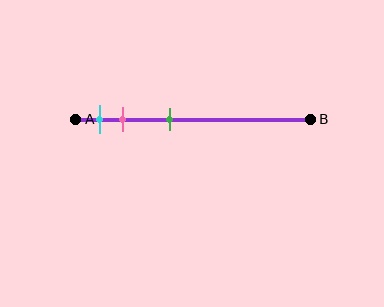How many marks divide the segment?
There are 3 marks dividing the segment.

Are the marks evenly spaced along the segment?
No, the marks are not evenly spaced.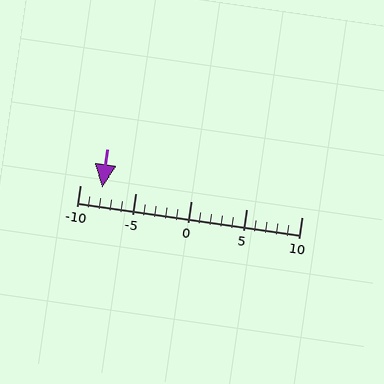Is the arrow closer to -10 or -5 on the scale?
The arrow is closer to -10.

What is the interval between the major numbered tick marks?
The major tick marks are spaced 5 units apart.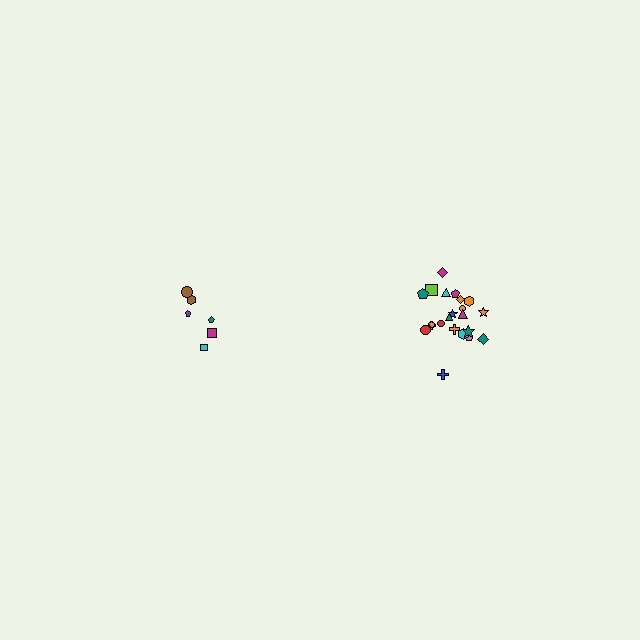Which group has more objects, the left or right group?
The right group.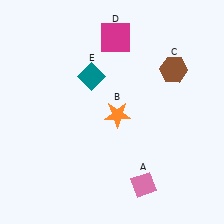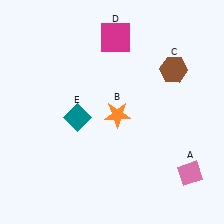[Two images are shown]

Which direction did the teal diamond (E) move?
The teal diamond (E) moved down.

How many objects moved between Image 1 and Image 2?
2 objects moved between the two images.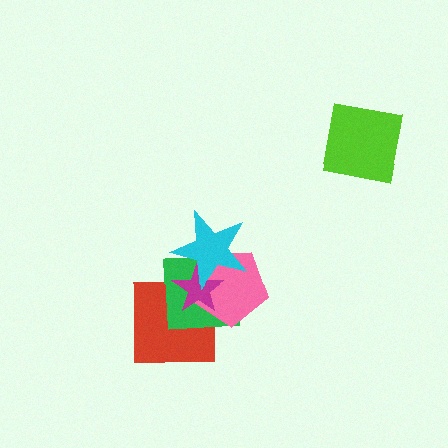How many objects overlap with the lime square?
0 objects overlap with the lime square.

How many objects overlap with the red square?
3 objects overlap with the red square.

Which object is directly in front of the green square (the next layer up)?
The pink pentagon is directly in front of the green square.